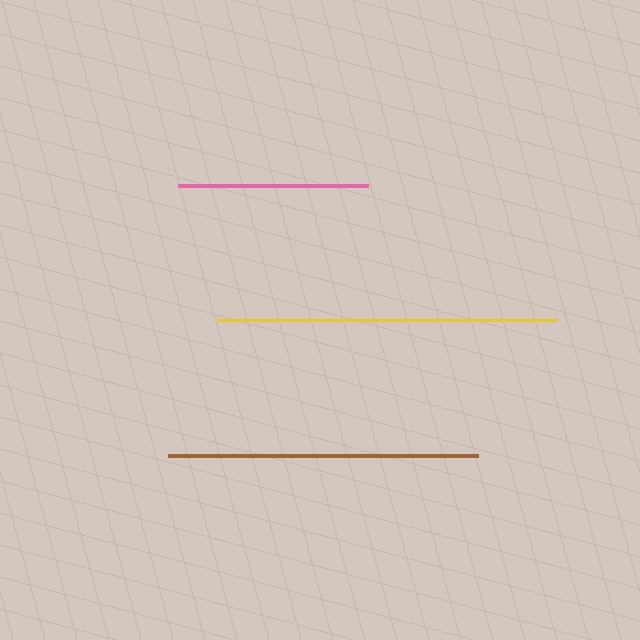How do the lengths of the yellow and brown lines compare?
The yellow and brown lines are approximately the same length.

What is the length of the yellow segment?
The yellow segment is approximately 340 pixels long.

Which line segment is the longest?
The yellow line is the longest at approximately 340 pixels.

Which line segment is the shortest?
The pink line is the shortest at approximately 190 pixels.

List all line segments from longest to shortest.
From longest to shortest: yellow, brown, pink.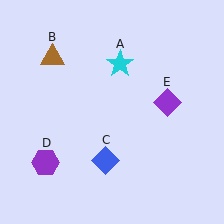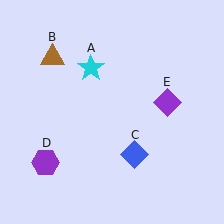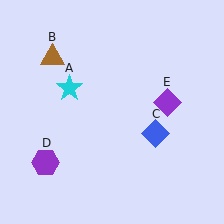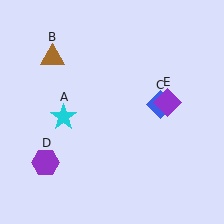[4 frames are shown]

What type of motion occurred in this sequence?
The cyan star (object A), blue diamond (object C) rotated counterclockwise around the center of the scene.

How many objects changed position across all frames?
2 objects changed position: cyan star (object A), blue diamond (object C).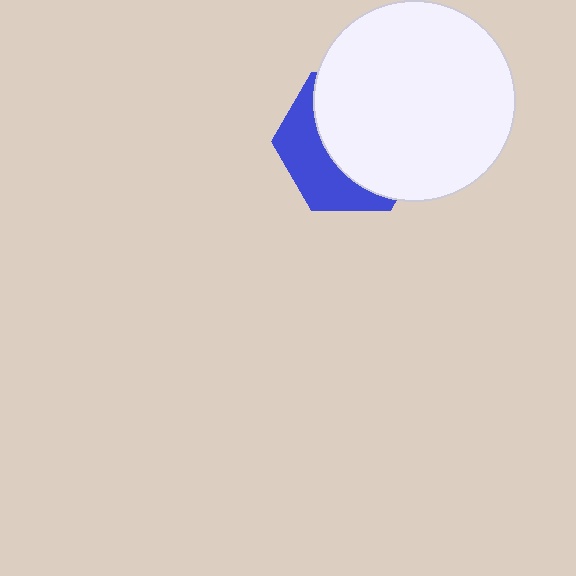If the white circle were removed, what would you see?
You would see the complete blue hexagon.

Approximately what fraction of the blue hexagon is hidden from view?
Roughly 64% of the blue hexagon is hidden behind the white circle.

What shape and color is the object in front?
The object in front is a white circle.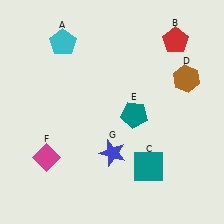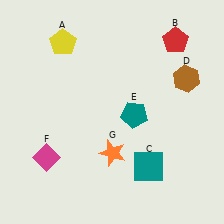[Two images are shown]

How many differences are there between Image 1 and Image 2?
There are 2 differences between the two images.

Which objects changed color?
A changed from cyan to yellow. G changed from blue to orange.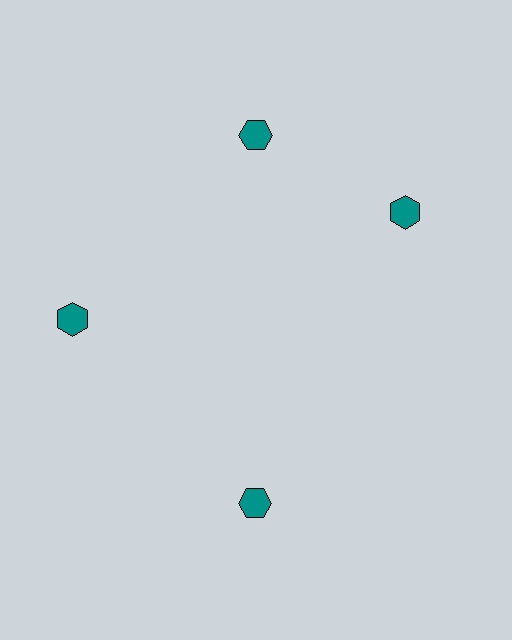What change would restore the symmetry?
The symmetry would be restored by rotating it back into even spacing with its neighbors so that all 4 hexagons sit at equal angles and equal distance from the center.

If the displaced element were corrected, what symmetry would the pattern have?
It would have 4-fold rotational symmetry — the pattern would map onto itself every 90 degrees.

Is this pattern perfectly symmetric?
No. The 4 teal hexagons are arranged in a ring, but one element near the 3 o'clock position is rotated out of alignment along the ring, breaking the 4-fold rotational symmetry.